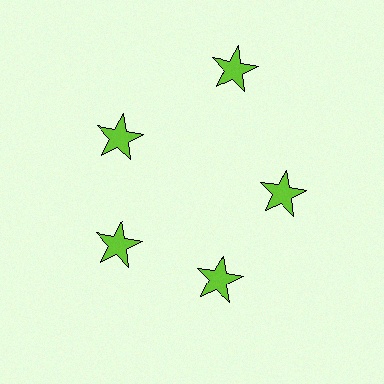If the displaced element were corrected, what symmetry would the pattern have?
It would have 5-fold rotational symmetry — the pattern would map onto itself every 72 degrees.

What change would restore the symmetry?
The symmetry would be restored by moving it inward, back onto the ring so that all 5 stars sit at equal angles and equal distance from the center.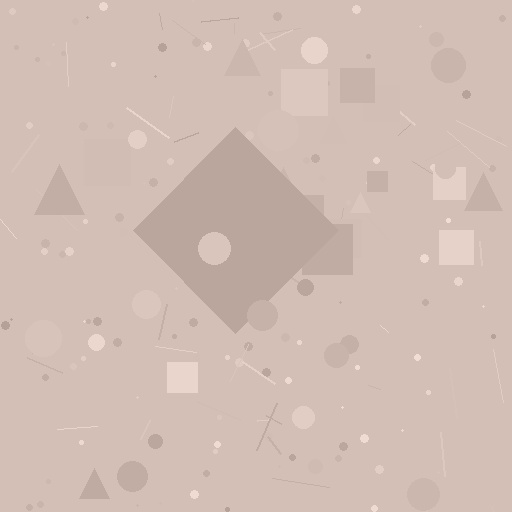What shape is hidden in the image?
A diamond is hidden in the image.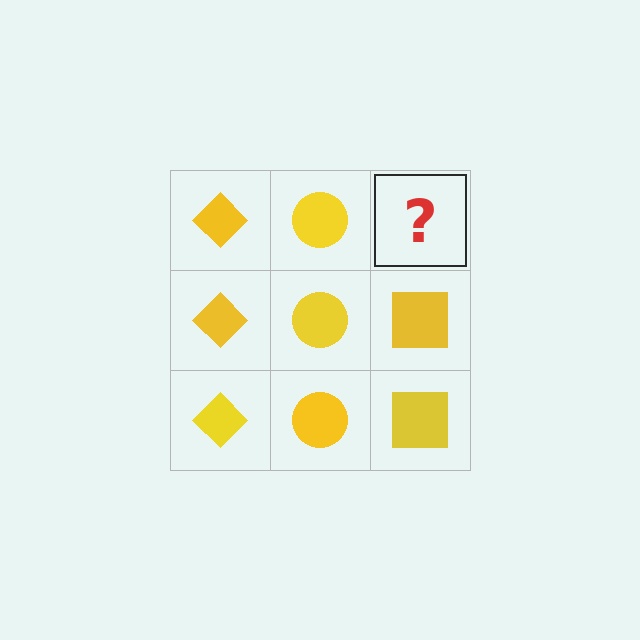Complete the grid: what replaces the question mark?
The question mark should be replaced with a yellow square.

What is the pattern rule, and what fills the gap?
The rule is that each column has a consistent shape. The gap should be filled with a yellow square.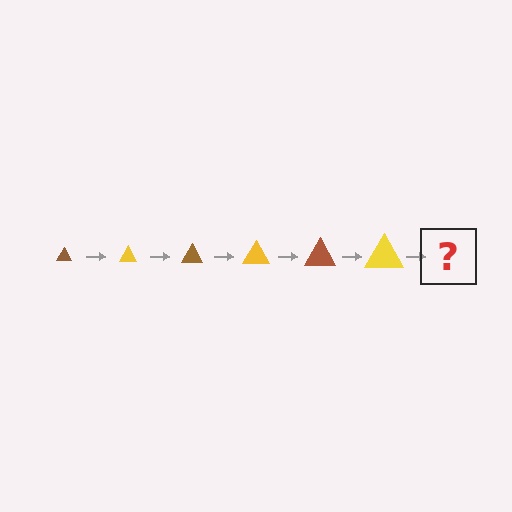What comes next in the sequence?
The next element should be a brown triangle, larger than the previous one.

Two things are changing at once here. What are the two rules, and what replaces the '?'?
The two rules are that the triangle grows larger each step and the color cycles through brown and yellow. The '?' should be a brown triangle, larger than the previous one.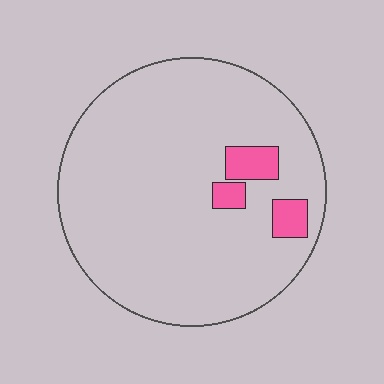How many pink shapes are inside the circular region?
3.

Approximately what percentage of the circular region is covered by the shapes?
Approximately 5%.